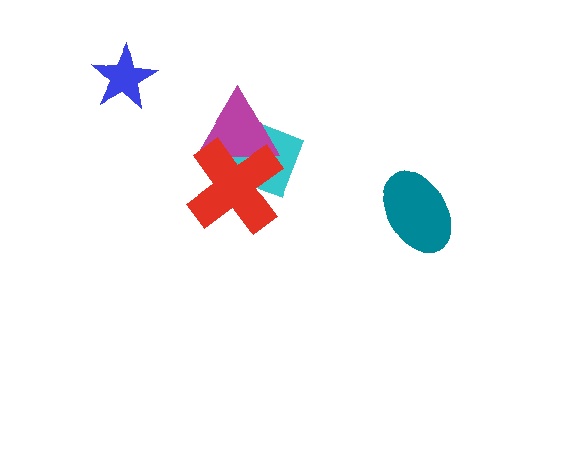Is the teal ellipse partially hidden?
No, no other shape covers it.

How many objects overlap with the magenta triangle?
2 objects overlap with the magenta triangle.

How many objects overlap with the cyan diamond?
2 objects overlap with the cyan diamond.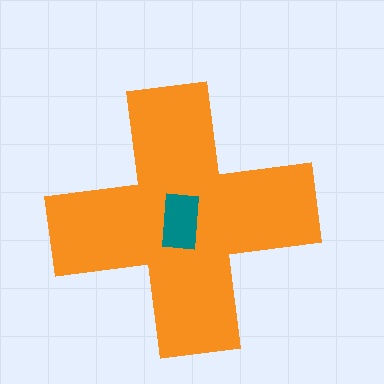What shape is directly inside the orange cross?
The teal rectangle.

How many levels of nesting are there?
2.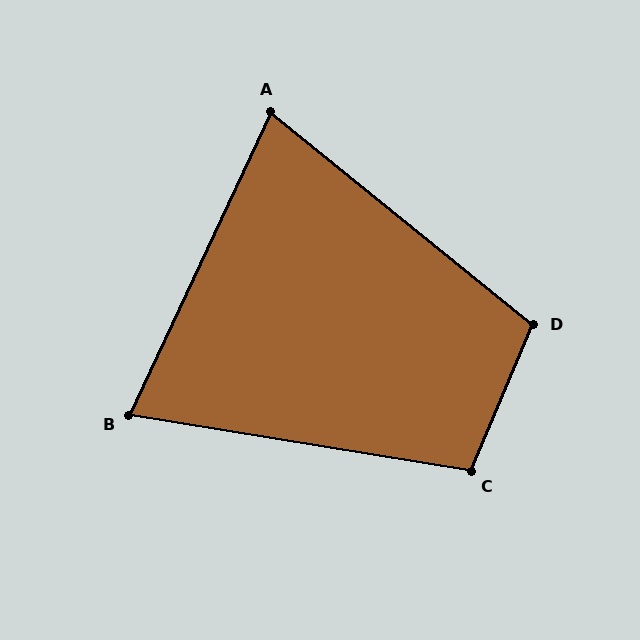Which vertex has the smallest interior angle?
B, at approximately 74 degrees.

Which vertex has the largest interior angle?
D, at approximately 106 degrees.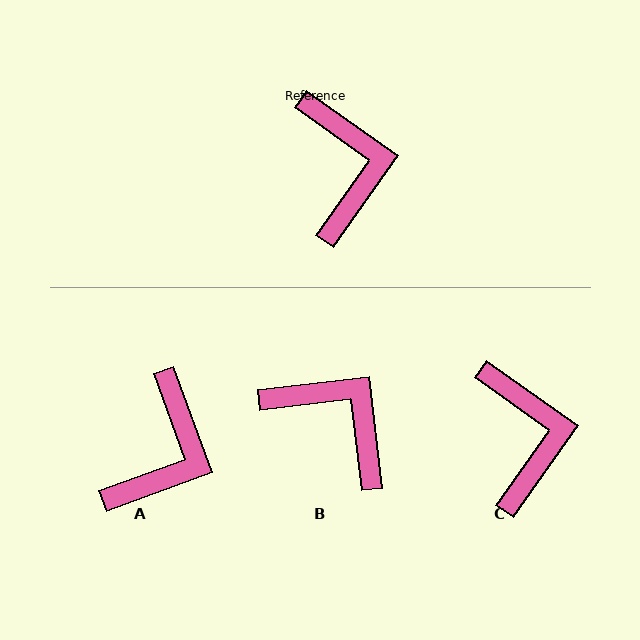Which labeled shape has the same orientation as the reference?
C.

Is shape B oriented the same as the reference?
No, it is off by about 42 degrees.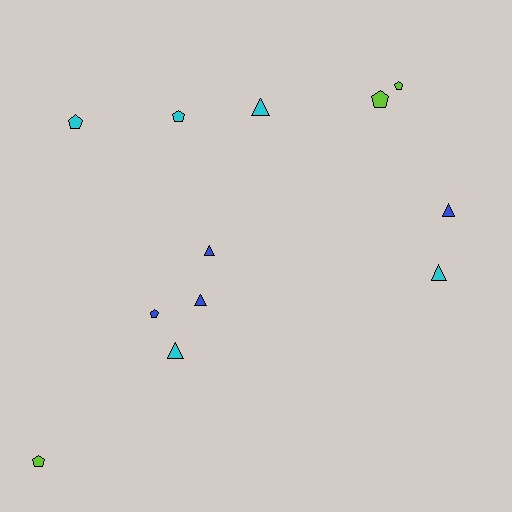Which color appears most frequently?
Cyan, with 5 objects.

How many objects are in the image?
There are 12 objects.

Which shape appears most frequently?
Pentagon, with 6 objects.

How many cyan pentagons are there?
There are 2 cyan pentagons.